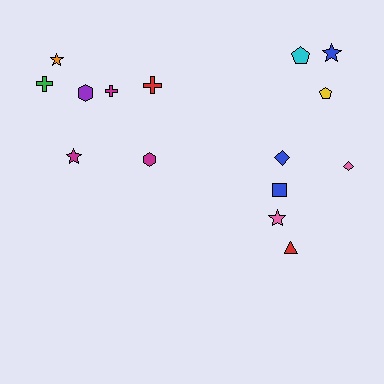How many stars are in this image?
There are 4 stars.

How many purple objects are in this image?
There is 1 purple object.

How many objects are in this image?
There are 15 objects.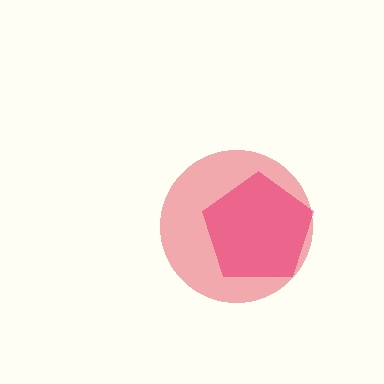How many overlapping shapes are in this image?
There are 2 overlapping shapes in the image.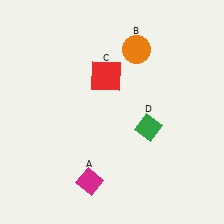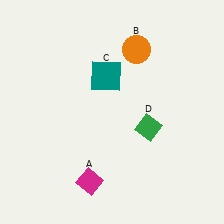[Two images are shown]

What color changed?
The square (C) changed from red in Image 1 to teal in Image 2.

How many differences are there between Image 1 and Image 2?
There is 1 difference between the two images.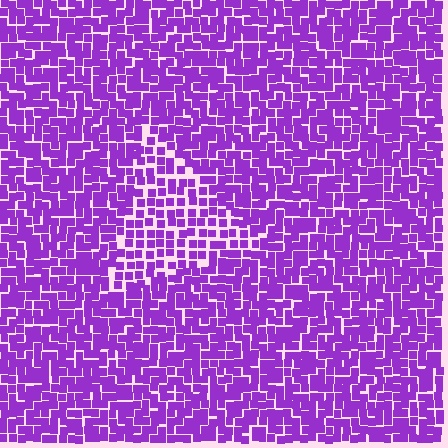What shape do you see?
I see a triangle.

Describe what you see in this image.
The image contains small purple elements arranged at two different densities. A triangle-shaped region is visible where the elements are less densely packed than the surrounding area.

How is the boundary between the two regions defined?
The boundary is defined by a change in element density (approximately 1.5x ratio). All elements are the same color, size, and shape.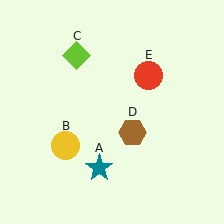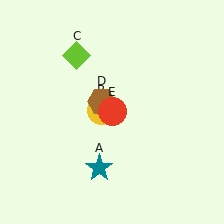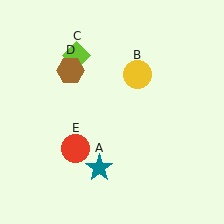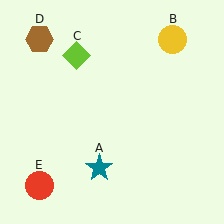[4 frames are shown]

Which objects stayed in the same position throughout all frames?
Teal star (object A) and lime diamond (object C) remained stationary.